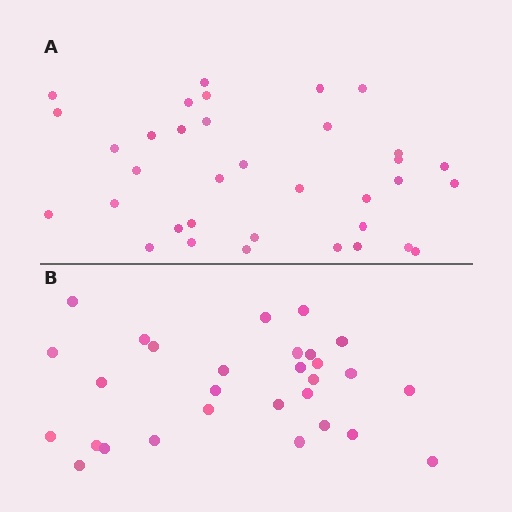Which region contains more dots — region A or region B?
Region A (the top region) has more dots.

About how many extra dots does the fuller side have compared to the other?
Region A has about 6 more dots than region B.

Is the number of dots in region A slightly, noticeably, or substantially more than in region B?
Region A has only slightly more — the two regions are fairly close. The ratio is roughly 1.2 to 1.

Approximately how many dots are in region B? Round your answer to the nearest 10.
About 30 dots. (The exact count is 29, which rounds to 30.)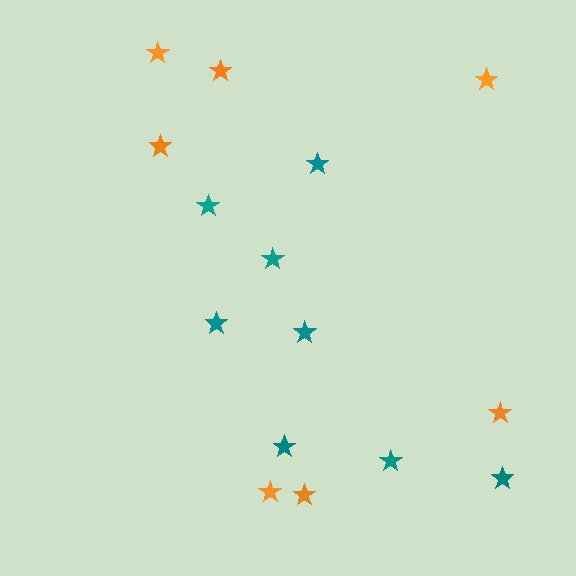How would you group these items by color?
There are 2 groups: one group of teal stars (8) and one group of orange stars (7).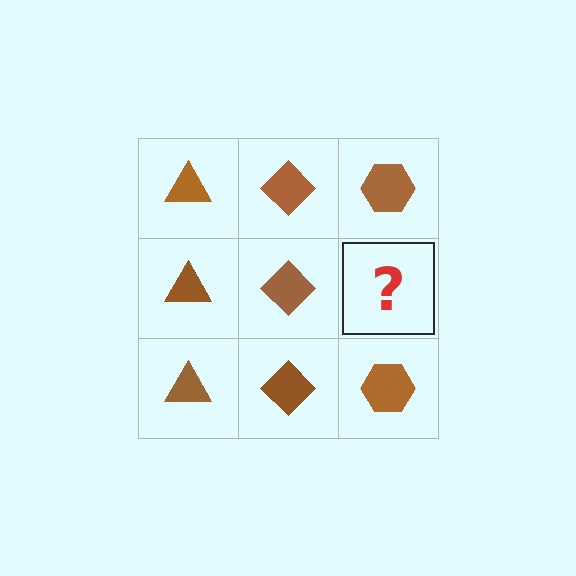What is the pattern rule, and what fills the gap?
The rule is that each column has a consistent shape. The gap should be filled with a brown hexagon.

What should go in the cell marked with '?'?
The missing cell should contain a brown hexagon.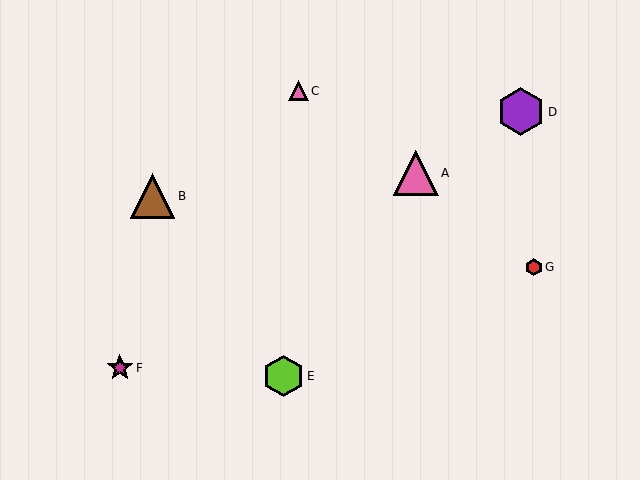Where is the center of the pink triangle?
The center of the pink triangle is at (416, 173).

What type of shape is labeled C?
Shape C is a pink triangle.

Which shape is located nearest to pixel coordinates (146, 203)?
The brown triangle (labeled B) at (153, 196) is nearest to that location.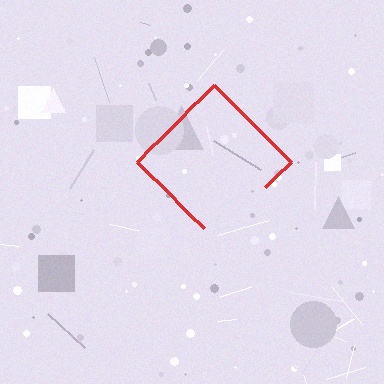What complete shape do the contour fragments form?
The contour fragments form a diamond.